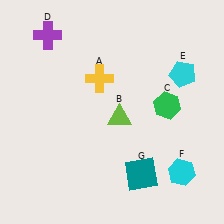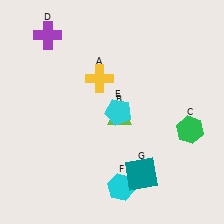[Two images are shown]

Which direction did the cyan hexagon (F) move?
The cyan hexagon (F) moved left.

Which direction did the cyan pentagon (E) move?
The cyan pentagon (E) moved left.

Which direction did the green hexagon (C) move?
The green hexagon (C) moved down.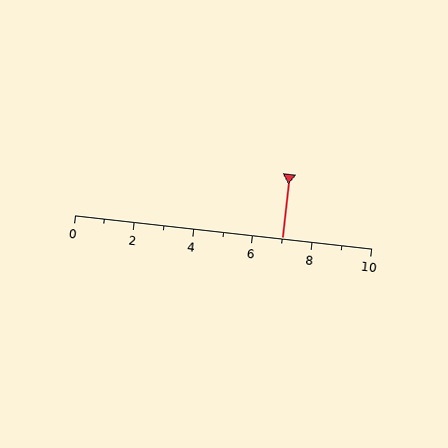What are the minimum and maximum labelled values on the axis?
The axis runs from 0 to 10.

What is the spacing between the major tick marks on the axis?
The major ticks are spaced 2 apart.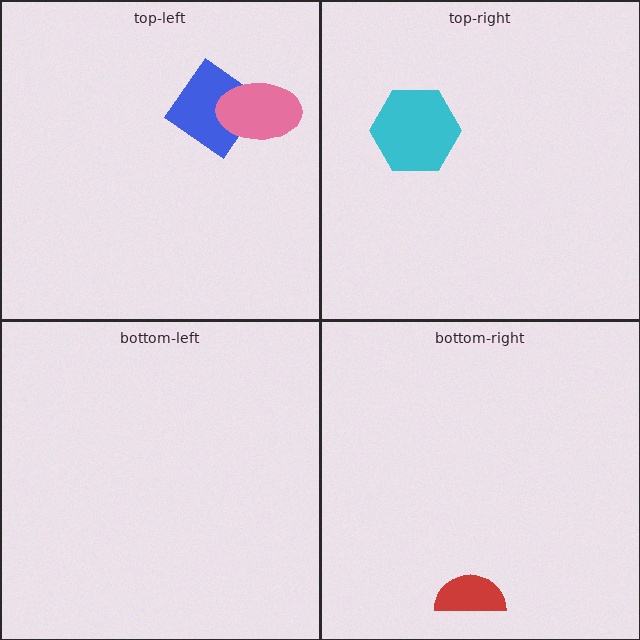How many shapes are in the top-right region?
1.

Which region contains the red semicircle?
The bottom-right region.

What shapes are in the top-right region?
The cyan hexagon.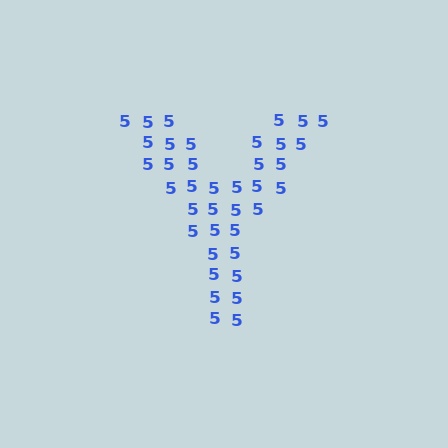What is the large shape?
The large shape is the letter Y.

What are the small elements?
The small elements are digit 5's.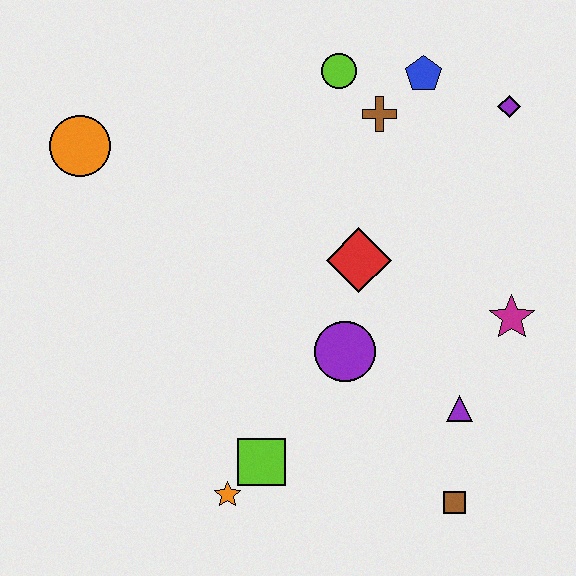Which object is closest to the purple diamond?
The blue pentagon is closest to the purple diamond.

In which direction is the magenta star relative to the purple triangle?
The magenta star is above the purple triangle.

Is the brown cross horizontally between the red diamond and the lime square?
No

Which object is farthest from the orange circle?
The brown square is farthest from the orange circle.